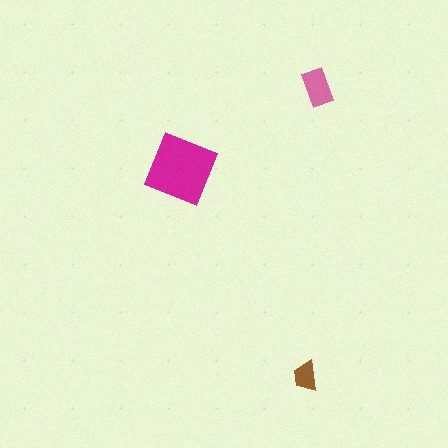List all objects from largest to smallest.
The magenta diamond, the pink rectangle, the brown trapezoid.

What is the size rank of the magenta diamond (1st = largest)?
1st.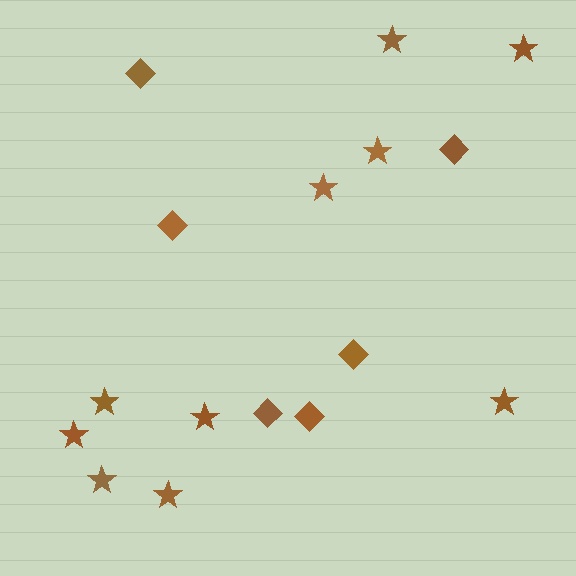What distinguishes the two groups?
There are 2 groups: one group of diamonds (6) and one group of stars (10).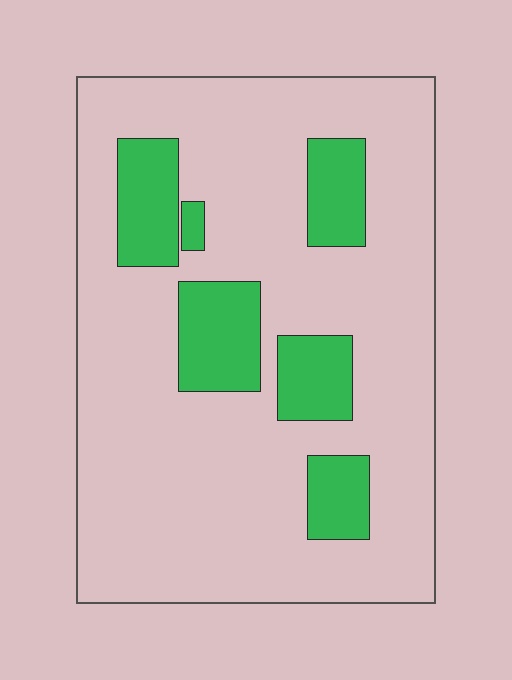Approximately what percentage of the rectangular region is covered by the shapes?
Approximately 20%.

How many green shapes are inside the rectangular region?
6.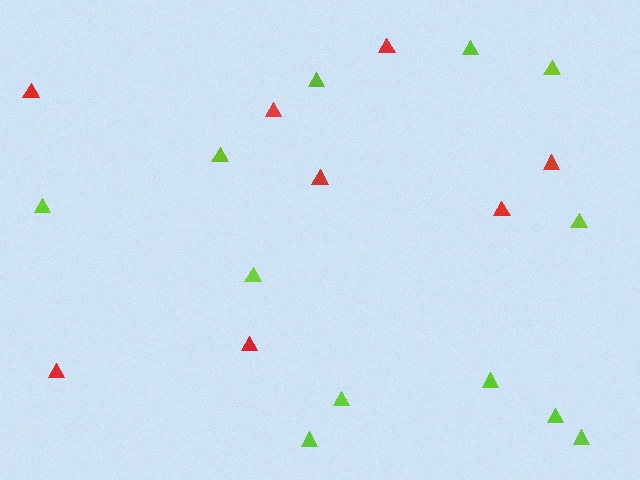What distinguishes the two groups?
There are 2 groups: one group of lime triangles (12) and one group of red triangles (8).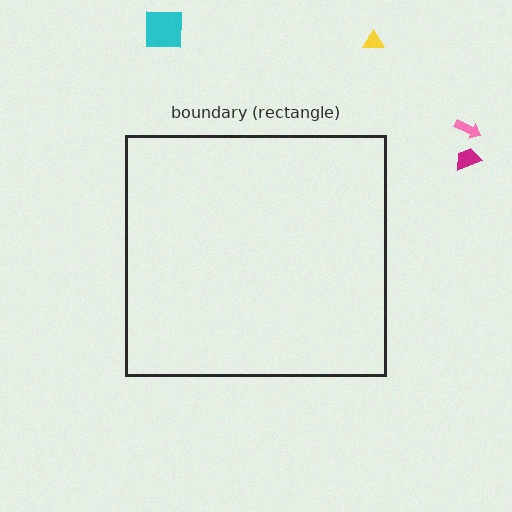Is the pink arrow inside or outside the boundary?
Outside.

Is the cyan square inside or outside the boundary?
Outside.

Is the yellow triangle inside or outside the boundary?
Outside.